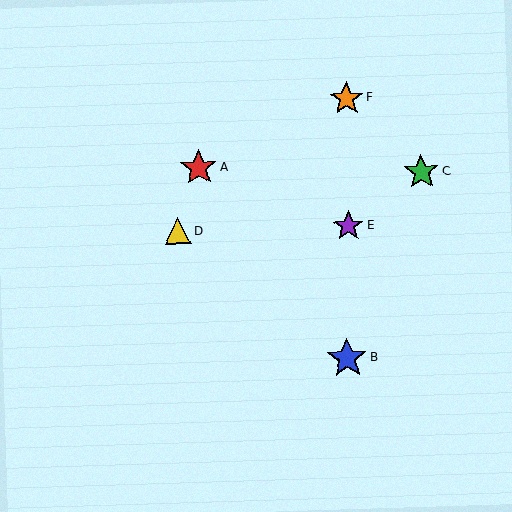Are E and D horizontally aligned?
Yes, both are at y≈226.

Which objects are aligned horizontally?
Objects D, E are aligned horizontally.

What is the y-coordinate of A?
Object A is at y≈168.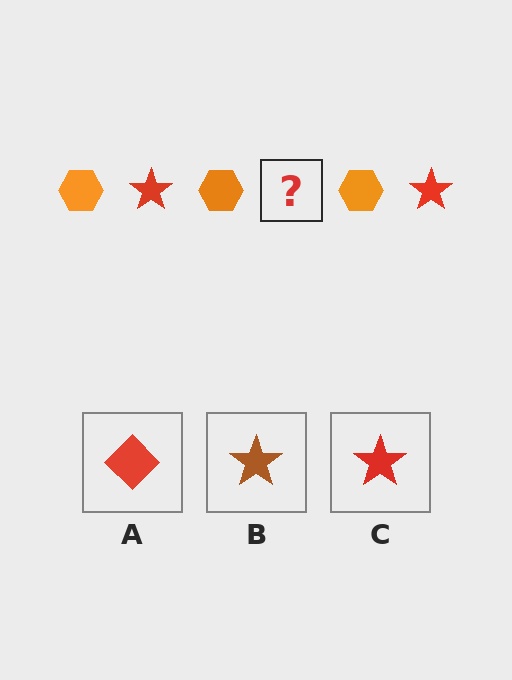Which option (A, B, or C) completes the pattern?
C.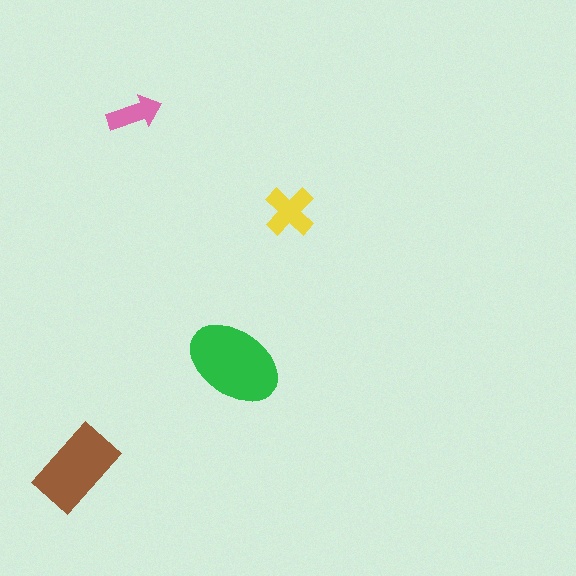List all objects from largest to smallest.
The green ellipse, the brown rectangle, the yellow cross, the pink arrow.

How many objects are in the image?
There are 4 objects in the image.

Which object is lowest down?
The brown rectangle is bottommost.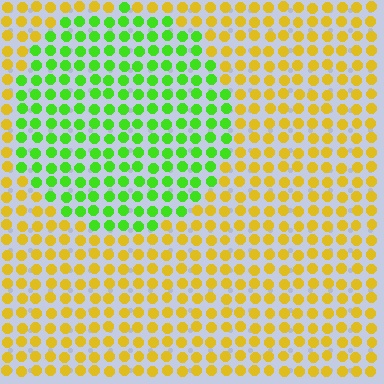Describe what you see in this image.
The image is filled with small yellow elements in a uniform arrangement. A circle-shaped region is visible where the elements are tinted to a slightly different hue, forming a subtle color boundary.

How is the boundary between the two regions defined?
The boundary is defined purely by a slight shift in hue (about 61 degrees). Spacing, size, and orientation are identical on both sides.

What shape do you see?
I see a circle.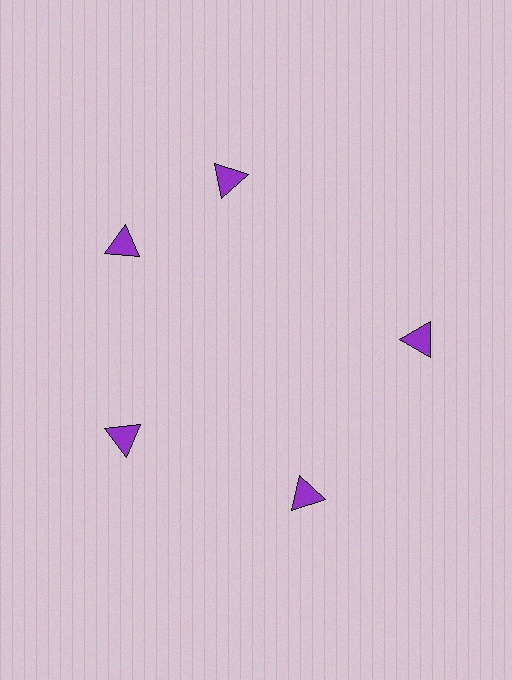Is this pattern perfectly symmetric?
No. The 5 purple triangles are arranged in a ring, but one element near the 1 o'clock position is rotated out of alignment along the ring, breaking the 5-fold rotational symmetry.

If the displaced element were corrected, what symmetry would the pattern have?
It would have 5-fold rotational symmetry — the pattern would map onto itself every 72 degrees.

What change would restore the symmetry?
The symmetry would be restored by rotating it back into even spacing with its neighbors so that all 5 triangles sit at equal angles and equal distance from the center.